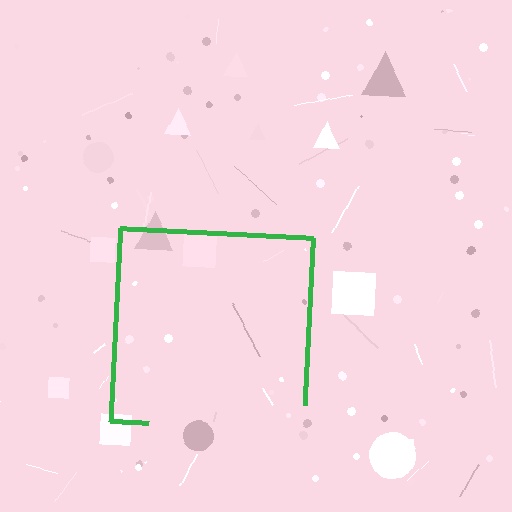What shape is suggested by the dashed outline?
The dashed outline suggests a square.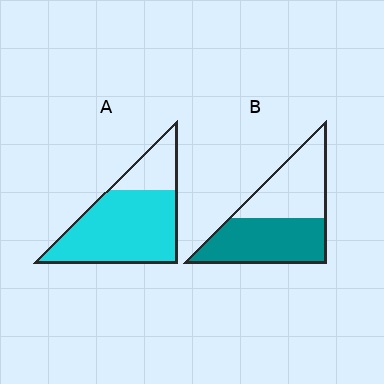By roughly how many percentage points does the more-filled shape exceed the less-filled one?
By roughly 25 percentage points (A over B).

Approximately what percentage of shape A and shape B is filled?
A is approximately 75% and B is approximately 55%.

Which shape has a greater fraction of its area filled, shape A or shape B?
Shape A.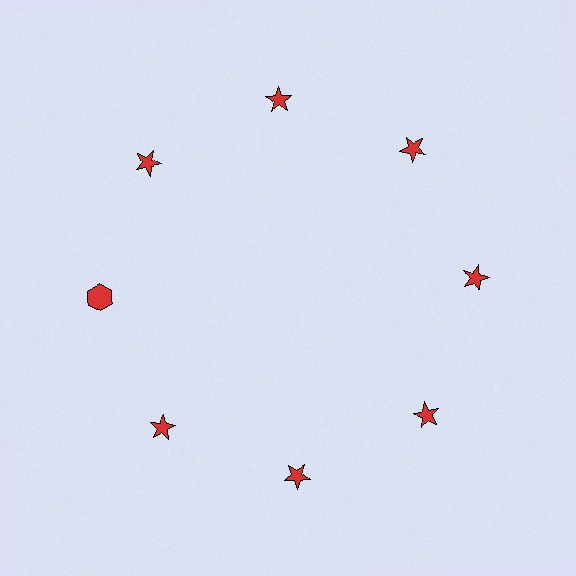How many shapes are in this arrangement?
There are 8 shapes arranged in a ring pattern.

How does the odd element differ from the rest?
It has a different shape: hexagon instead of star.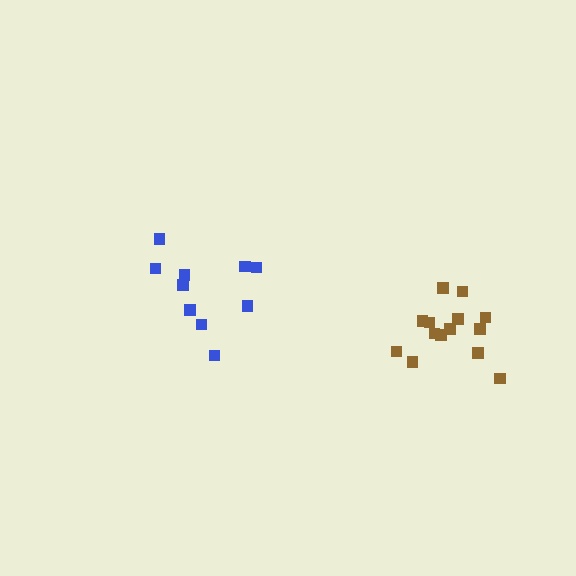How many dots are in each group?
Group 1: 10 dots, Group 2: 14 dots (24 total).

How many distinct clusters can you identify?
There are 2 distinct clusters.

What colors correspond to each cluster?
The clusters are colored: blue, brown.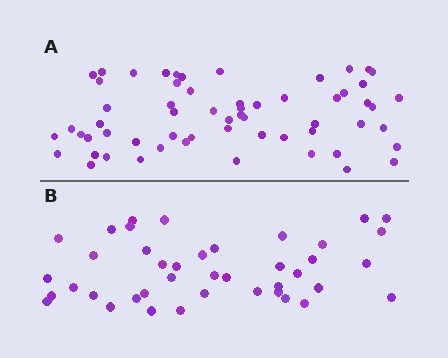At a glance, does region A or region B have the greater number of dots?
Region A (the top region) has more dots.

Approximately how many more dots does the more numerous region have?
Region A has approximately 20 more dots than region B.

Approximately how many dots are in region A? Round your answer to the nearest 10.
About 60 dots.